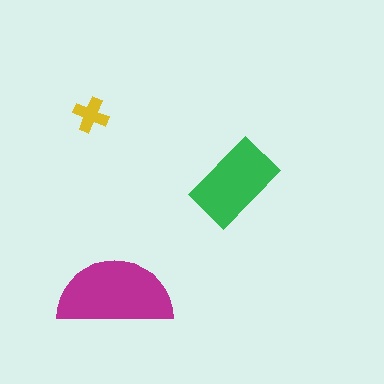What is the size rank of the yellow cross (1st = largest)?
3rd.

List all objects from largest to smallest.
The magenta semicircle, the green rectangle, the yellow cross.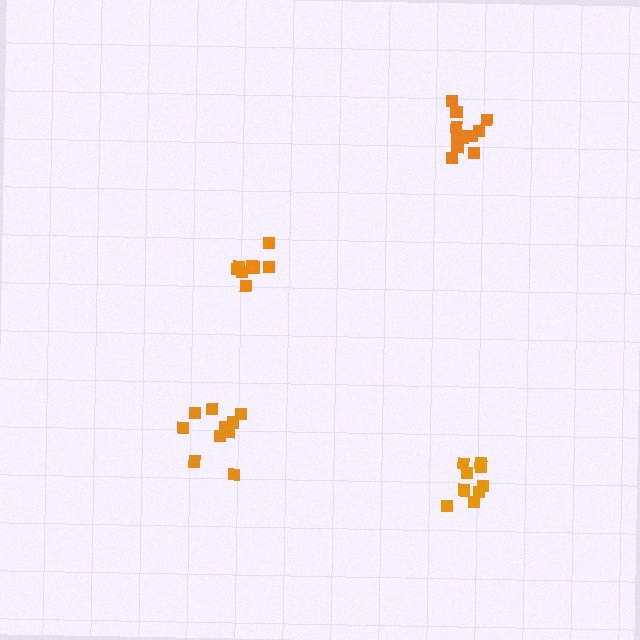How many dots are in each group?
Group 1: 9 dots, Group 2: 10 dots, Group 3: 8 dots, Group 4: 12 dots (39 total).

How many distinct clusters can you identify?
There are 4 distinct clusters.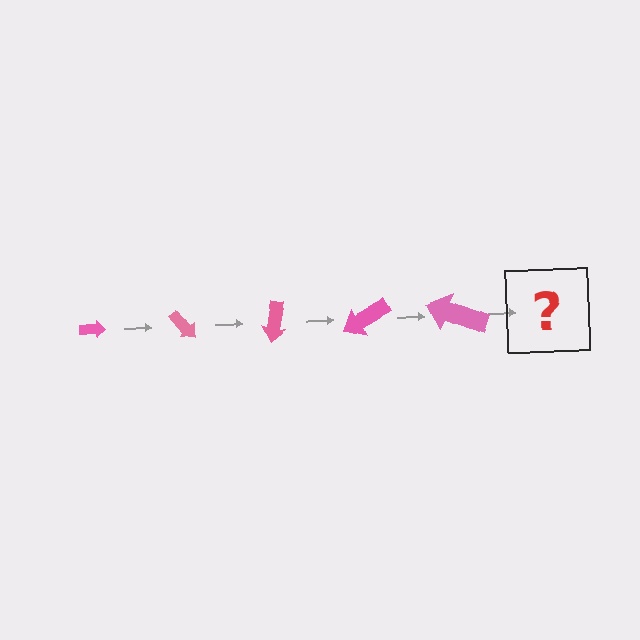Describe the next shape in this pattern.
It should be an arrow, larger than the previous one and rotated 250 degrees from the start.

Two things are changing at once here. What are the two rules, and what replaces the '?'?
The two rules are that the arrow grows larger each step and it rotates 50 degrees each step. The '?' should be an arrow, larger than the previous one and rotated 250 degrees from the start.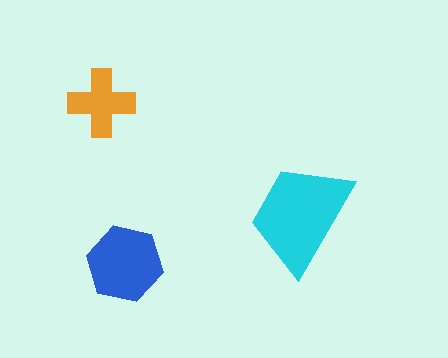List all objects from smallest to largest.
The orange cross, the blue hexagon, the cyan trapezoid.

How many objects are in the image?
There are 3 objects in the image.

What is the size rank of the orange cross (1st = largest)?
3rd.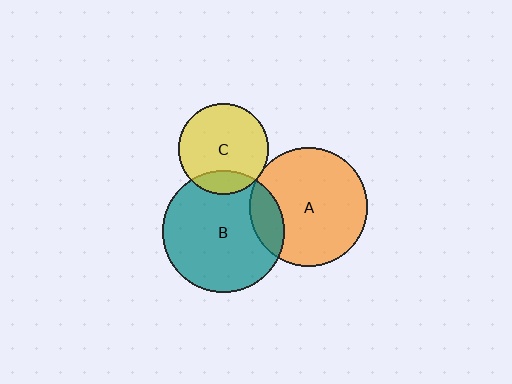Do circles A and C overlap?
Yes.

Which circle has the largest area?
Circle B (teal).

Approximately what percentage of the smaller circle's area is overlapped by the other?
Approximately 5%.